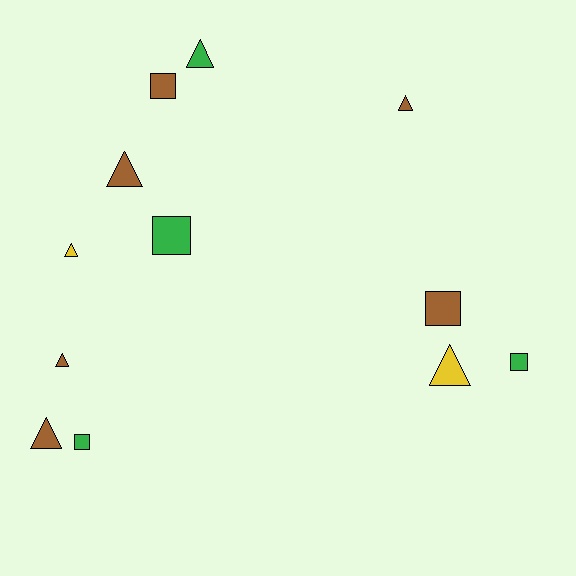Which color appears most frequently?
Brown, with 6 objects.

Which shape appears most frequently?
Triangle, with 7 objects.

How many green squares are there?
There are 3 green squares.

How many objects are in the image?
There are 12 objects.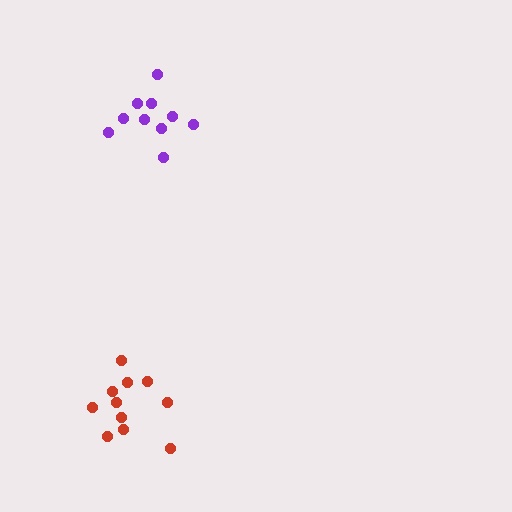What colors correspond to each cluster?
The clusters are colored: purple, red.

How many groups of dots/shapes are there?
There are 2 groups.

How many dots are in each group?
Group 1: 10 dots, Group 2: 11 dots (21 total).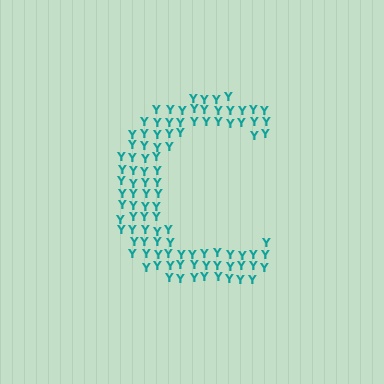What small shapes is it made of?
It is made of small letter Y's.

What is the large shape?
The large shape is the letter C.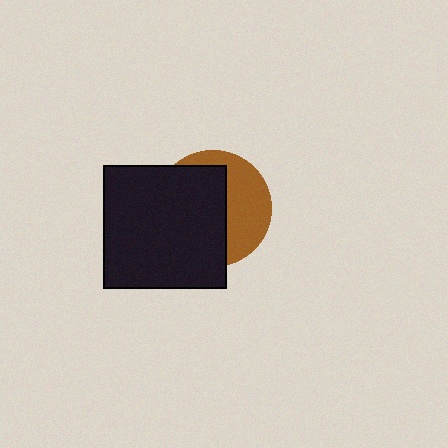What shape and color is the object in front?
The object in front is a black square.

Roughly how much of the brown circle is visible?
A small part of it is visible (roughly 40%).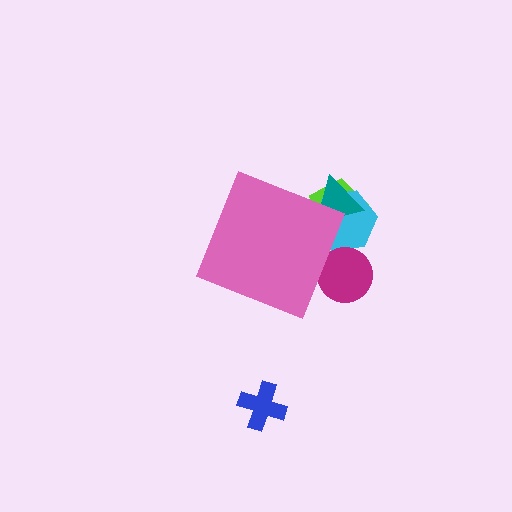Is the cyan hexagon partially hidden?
Yes, the cyan hexagon is partially hidden behind the pink diamond.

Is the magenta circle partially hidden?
Yes, the magenta circle is partially hidden behind the pink diamond.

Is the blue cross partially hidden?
No, the blue cross is fully visible.